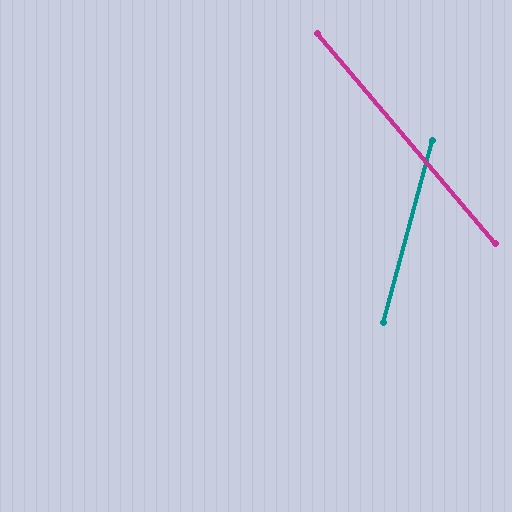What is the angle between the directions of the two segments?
Approximately 56 degrees.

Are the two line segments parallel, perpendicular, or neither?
Neither parallel nor perpendicular — they differ by about 56°.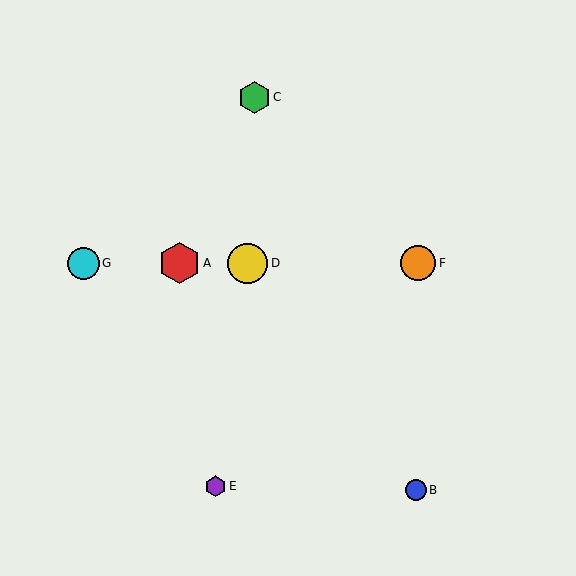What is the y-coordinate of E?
Object E is at y≈486.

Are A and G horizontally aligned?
Yes, both are at y≈263.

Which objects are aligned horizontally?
Objects A, D, F, G are aligned horizontally.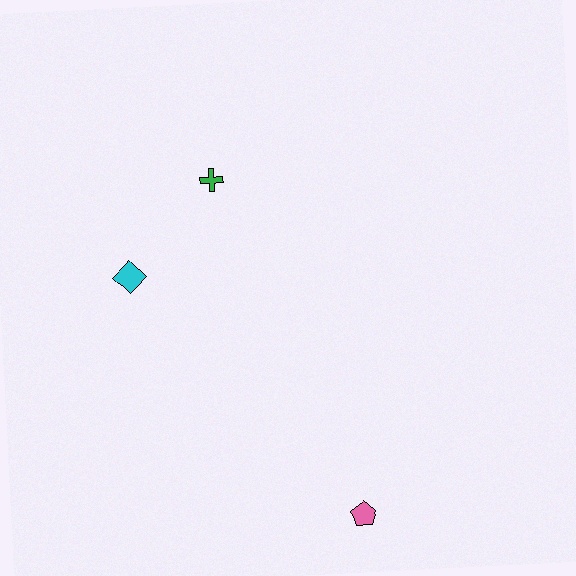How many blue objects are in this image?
There are no blue objects.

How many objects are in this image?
There are 3 objects.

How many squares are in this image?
There are no squares.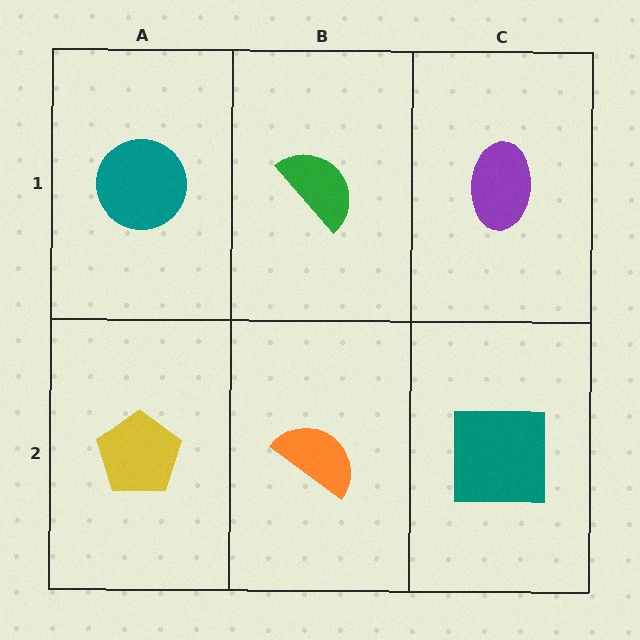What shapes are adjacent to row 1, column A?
A yellow pentagon (row 2, column A), a green semicircle (row 1, column B).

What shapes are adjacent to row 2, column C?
A purple ellipse (row 1, column C), an orange semicircle (row 2, column B).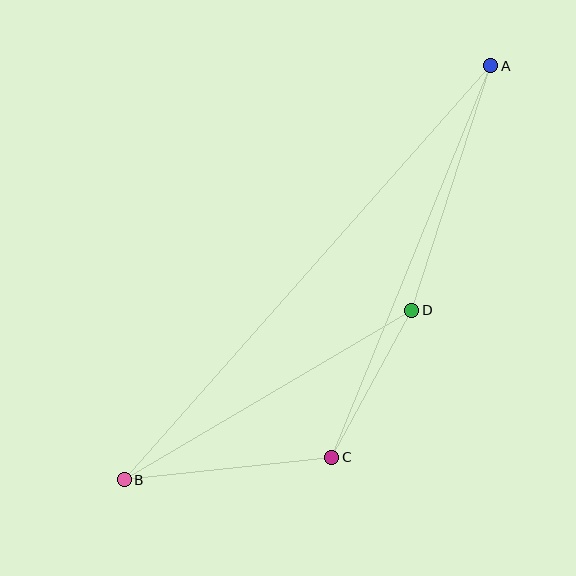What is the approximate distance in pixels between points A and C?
The distance between A and C is approximately 422 pixels.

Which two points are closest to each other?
Points C and D are closest to each other.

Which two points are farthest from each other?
Points A and B are farthest from each other.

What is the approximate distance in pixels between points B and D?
The distance between B and D is approximately 334 pixels.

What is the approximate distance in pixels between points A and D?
The distance between A and D is approximately 257 pixels.